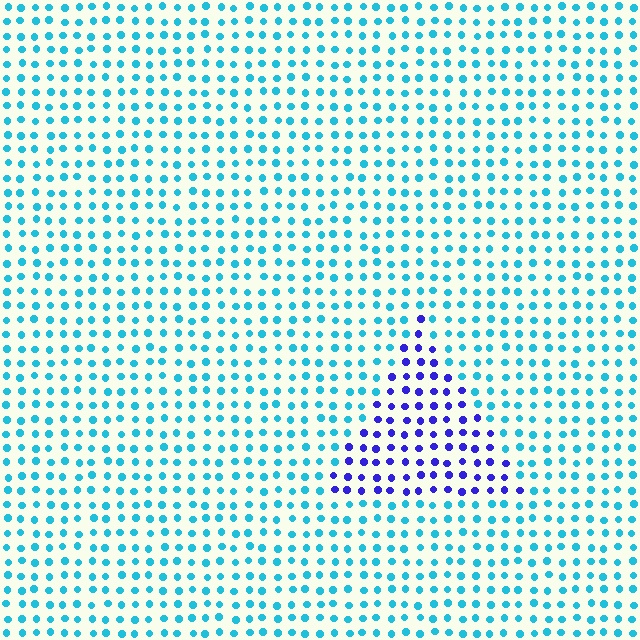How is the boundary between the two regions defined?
The boundary is defined purely by a slight shift in hue (about 57 degrees). Spacing, size, and orientation are identical on both sides.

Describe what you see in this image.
The image is filled with small cyan elements in a uniform arrangement. A triangle-shaped region is visible where the elements are tinted to a slightly different hue, forming a subtle color boundary.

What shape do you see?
I see a triangle.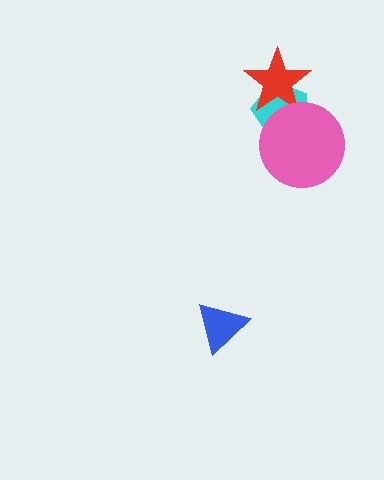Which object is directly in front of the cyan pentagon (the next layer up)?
The red star is directly in front of the cyan pentagon.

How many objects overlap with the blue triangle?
0 objects overlap with the blue triangle.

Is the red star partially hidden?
Yes, it is partially covered by another shape.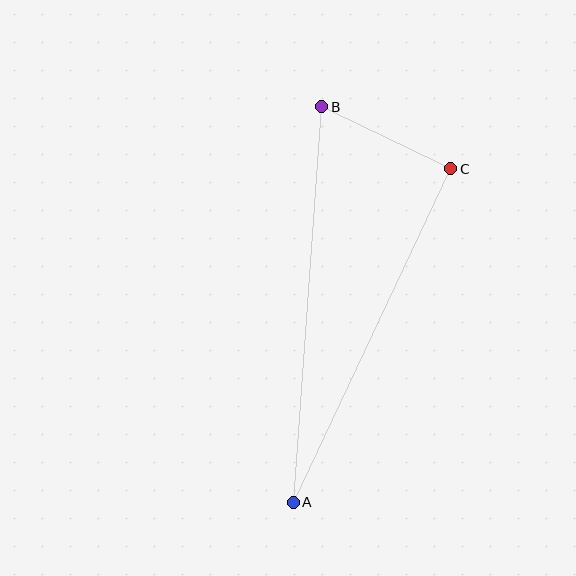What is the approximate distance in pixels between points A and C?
The distance between A and C is approximately 369 pixels.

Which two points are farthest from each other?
Points A and B are farthest from each other.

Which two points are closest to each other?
Points B and C are closest to each other.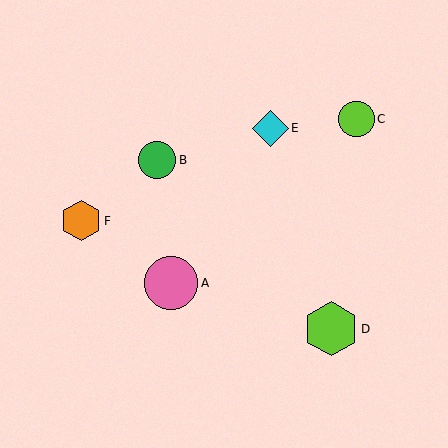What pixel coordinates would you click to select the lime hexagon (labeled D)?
Click at (331, 329) to select the lime hexagon D.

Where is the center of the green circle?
The center of the green circle is at (157, 160).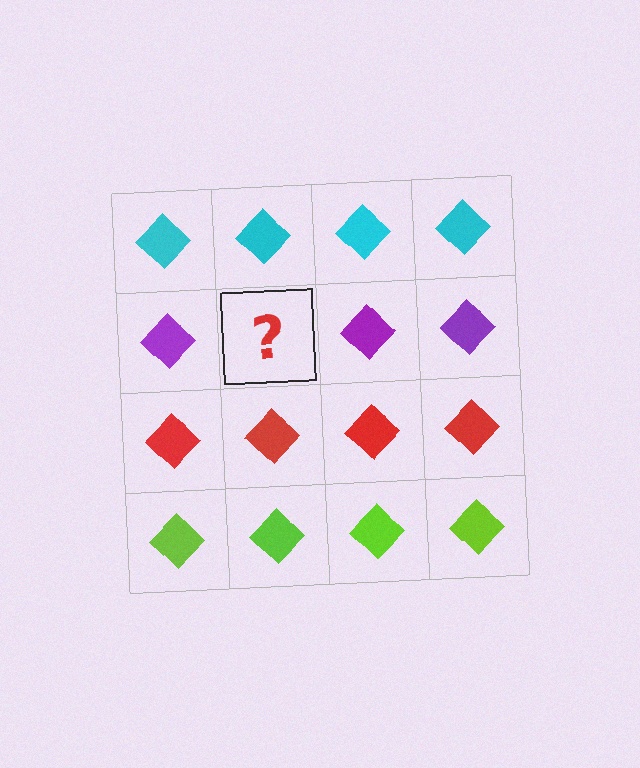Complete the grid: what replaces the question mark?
The question mark should be replaced with a purple diamond.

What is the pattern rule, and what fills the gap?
The rule is that each row has a consistent color. The gap should be filled with a purple diamond.